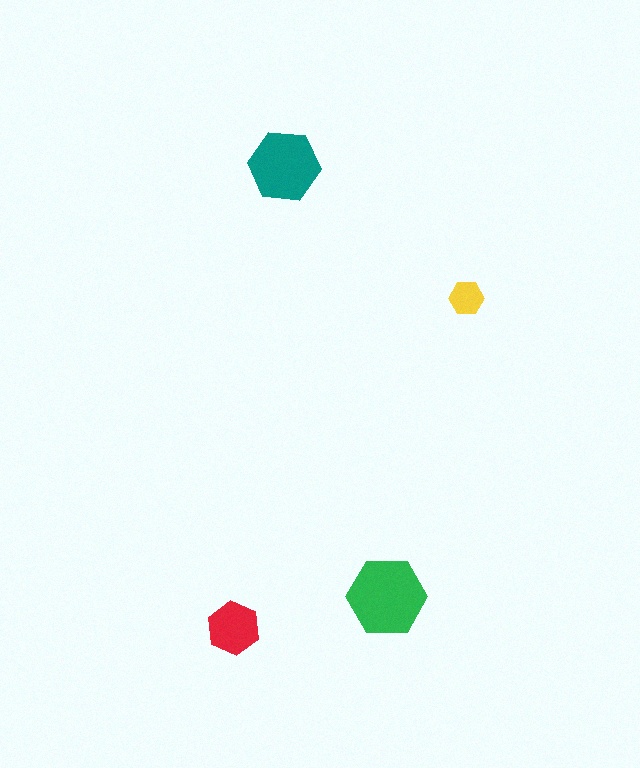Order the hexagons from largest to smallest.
the green one, the teal one, the red one, the yellow one.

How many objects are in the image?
There are 4 objects in the image.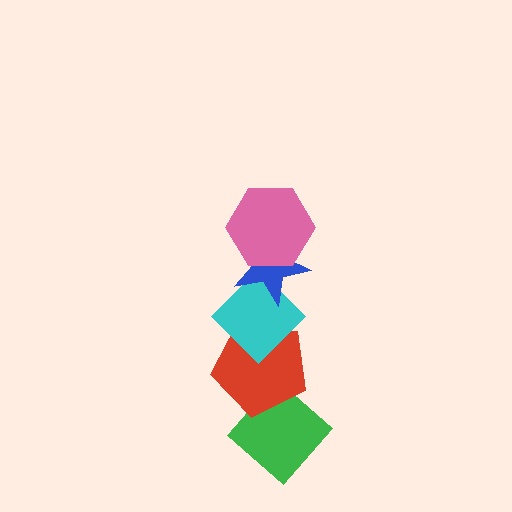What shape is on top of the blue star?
The pink hexagon is on top of the blue star.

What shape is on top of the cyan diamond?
The blue star is on top of the cyan diamond.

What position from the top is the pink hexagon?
The pink hexagon is 1st from the top.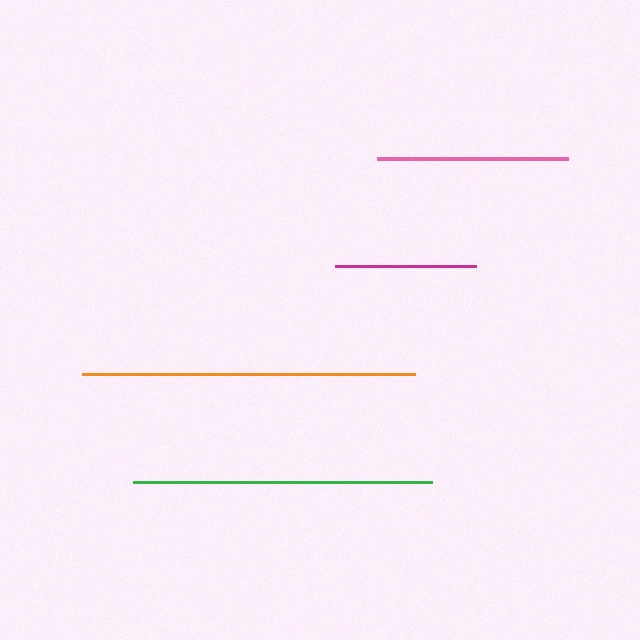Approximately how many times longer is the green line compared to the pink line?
The green line is approximately 1.6 times the length of the pink line.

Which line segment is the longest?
The orange line is the longest at approximately 332 pixels.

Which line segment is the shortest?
The magenta line is the shortest at approximately 141 pixels.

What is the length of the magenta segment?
The magenta segment is approximately 141 pixels long.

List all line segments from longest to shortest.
From longest to shortest: orange, green, pink, magenta.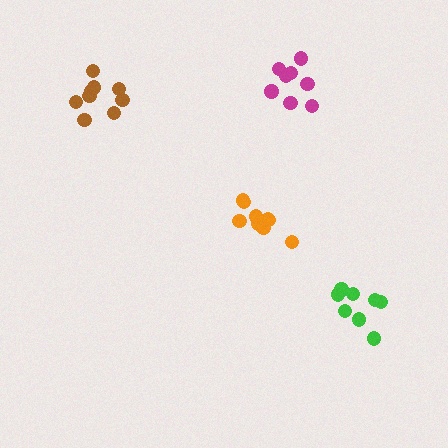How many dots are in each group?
Group 1: 8 dots, Group 2: 9 dots, Group 3: 8 dots, Group 4: 9 dots (34 total).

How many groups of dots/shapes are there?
There are 4 groups.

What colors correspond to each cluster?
The clusters are colored: magenta, orange, green, brown.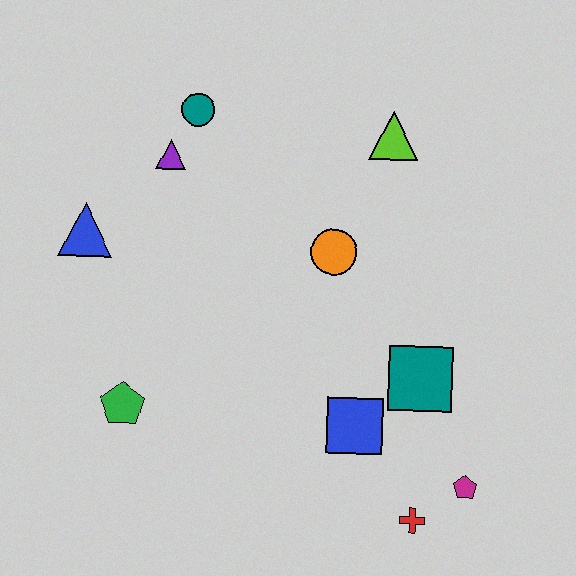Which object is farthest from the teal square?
The blue triangle is farthest from the teal square.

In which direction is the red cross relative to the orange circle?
The red cross is below the orange circle.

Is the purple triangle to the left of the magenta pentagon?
Yes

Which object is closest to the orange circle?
The lime triangle is closest to the orange circle.